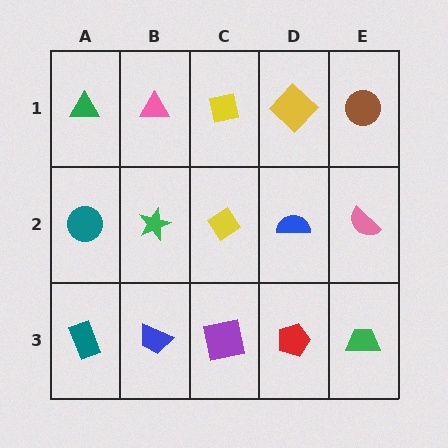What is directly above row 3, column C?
A yellow diamond.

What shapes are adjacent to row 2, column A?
A green triangle (row 1, column A), a teal rectangle (row 3, column A), a green star (row 2, column B).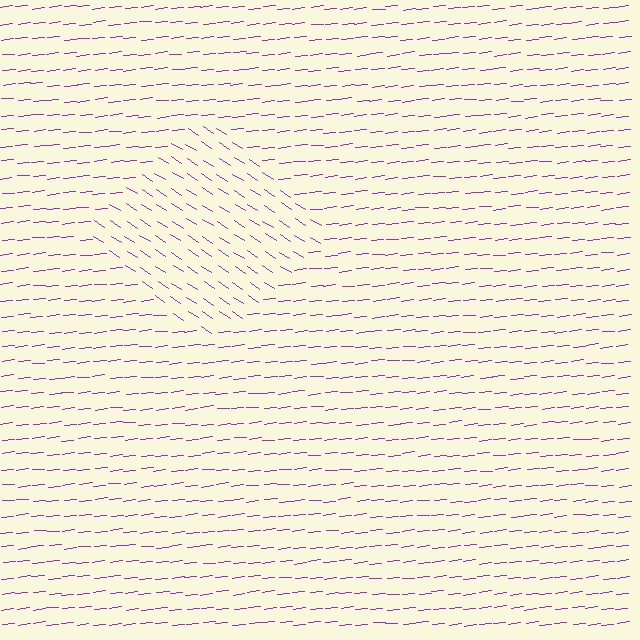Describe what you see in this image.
The image is filled with small purple line segments. A diamond region in the image has lines oriented differently from the surrounding lines, creating a visible texture boundary.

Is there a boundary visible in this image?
Yes, there is a texture boundary formed by a change in line orientation.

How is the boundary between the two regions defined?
The boundary is defined purely by a change in line orientation (approximately 39 degrees difference). All lines are the same color and thickness.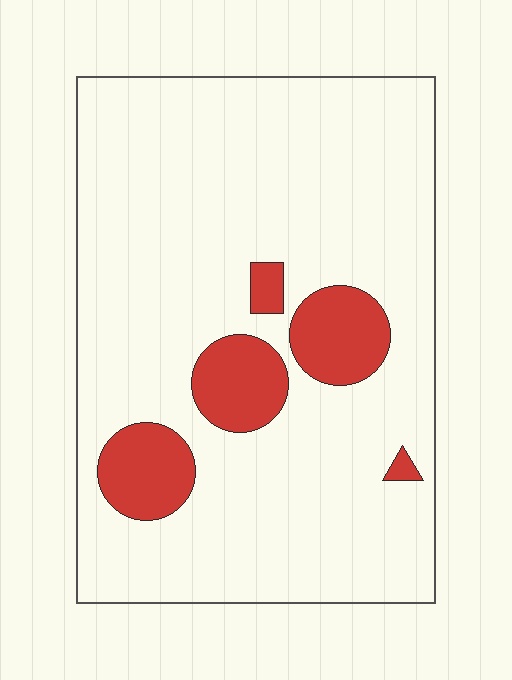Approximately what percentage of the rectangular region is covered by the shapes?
Approximately 15%.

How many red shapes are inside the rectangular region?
5.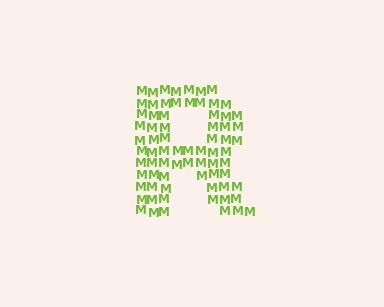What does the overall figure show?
The overall figure shows the letter R.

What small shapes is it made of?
It is made of small letter M's.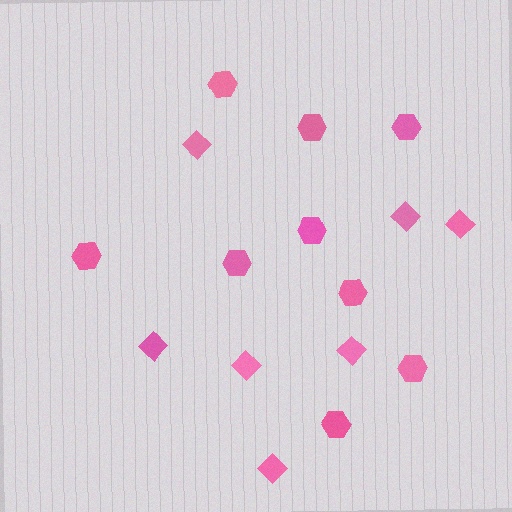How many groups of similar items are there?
There are 2 groups: one group of hexagons (9) and one group of diamonds (7).